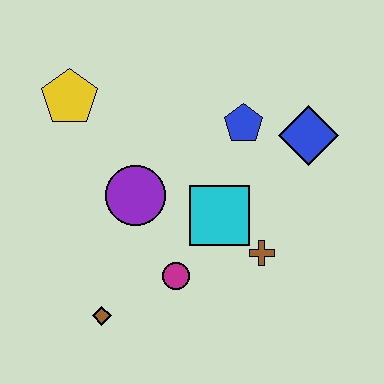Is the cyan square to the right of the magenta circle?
Yes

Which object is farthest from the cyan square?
The yellow pentagon is farthest from the cyan square.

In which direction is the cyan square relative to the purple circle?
The cyan square is to the right of the purple circle.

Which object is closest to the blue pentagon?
The blue diamond is closest to the blue pentagon.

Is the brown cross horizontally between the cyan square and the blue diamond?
Yes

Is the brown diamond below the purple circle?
Yes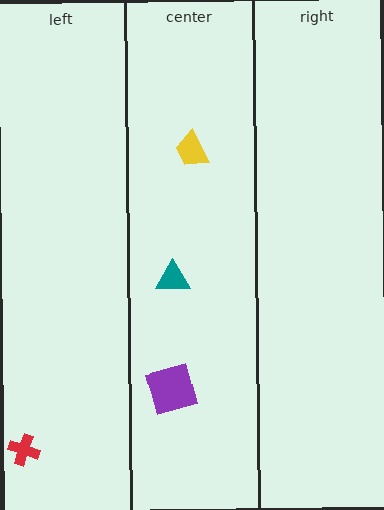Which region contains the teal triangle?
The center region.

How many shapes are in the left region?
1.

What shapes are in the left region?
The red cross.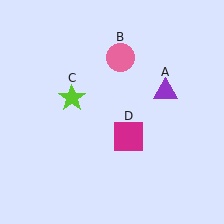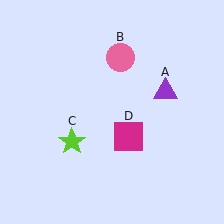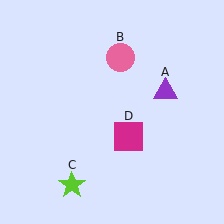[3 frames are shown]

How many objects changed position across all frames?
1 object changed position: lime star (object C).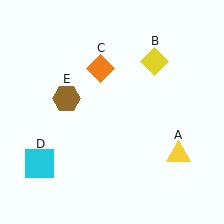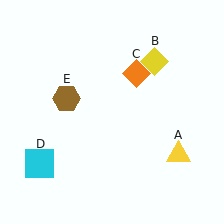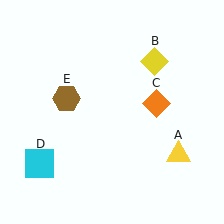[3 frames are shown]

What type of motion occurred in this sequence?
The orange diamond (object C) rotated clockwise around the center of the scene.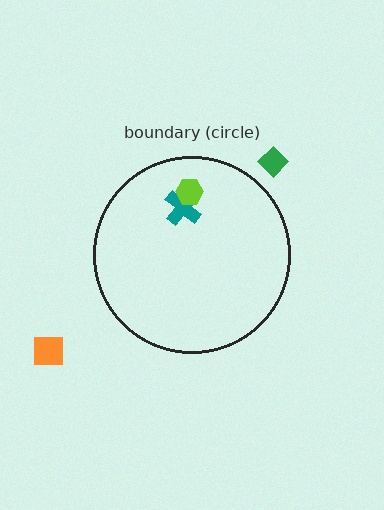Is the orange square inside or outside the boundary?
Outside.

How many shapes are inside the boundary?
2 inside, 2 outside.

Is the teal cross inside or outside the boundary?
Inside.